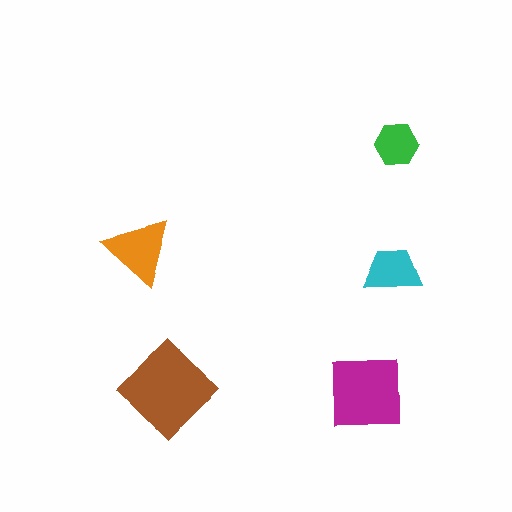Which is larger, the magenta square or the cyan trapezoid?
The magenta square.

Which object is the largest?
The brown diamond.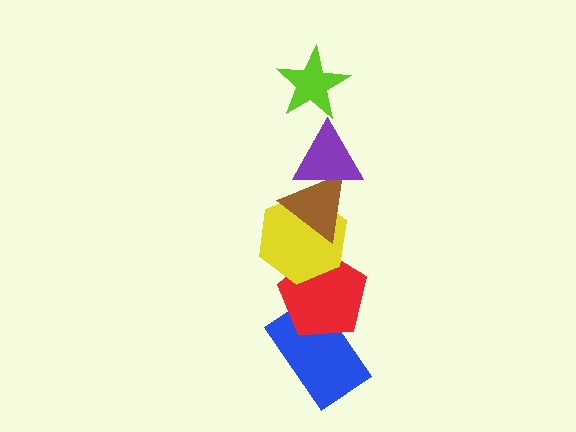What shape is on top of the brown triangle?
The purple triangle is on top of the brown triangle.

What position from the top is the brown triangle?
The brown triangle is 3rd from the top.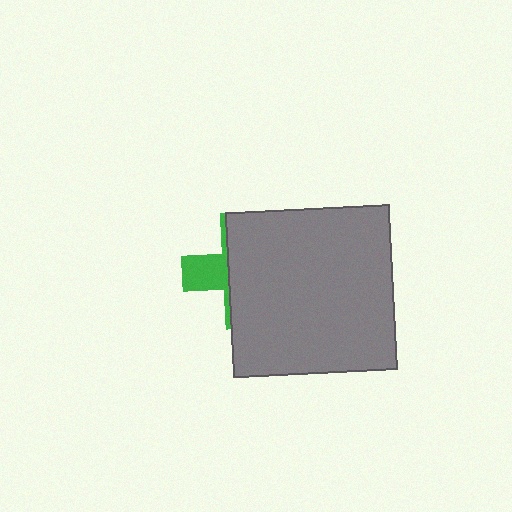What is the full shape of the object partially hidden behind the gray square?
The partially hidden object is a green cross.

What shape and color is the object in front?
The object in front is a gray square.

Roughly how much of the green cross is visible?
A small part of it is visible (roughly 30%).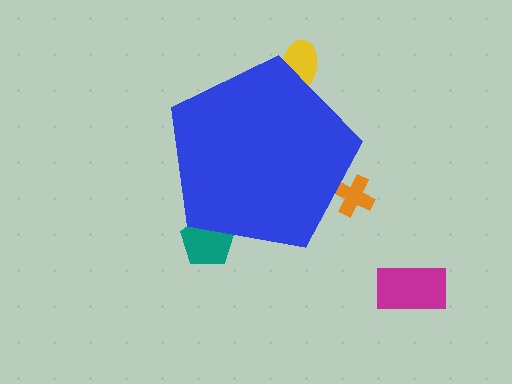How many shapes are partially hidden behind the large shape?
3 shapes are partially hidden.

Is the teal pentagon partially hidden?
Yes, the teal pentagon is partially hidden behind the blue pentagon.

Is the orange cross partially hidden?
Yes, the orange cross is partially hidden behind the blue pentagon.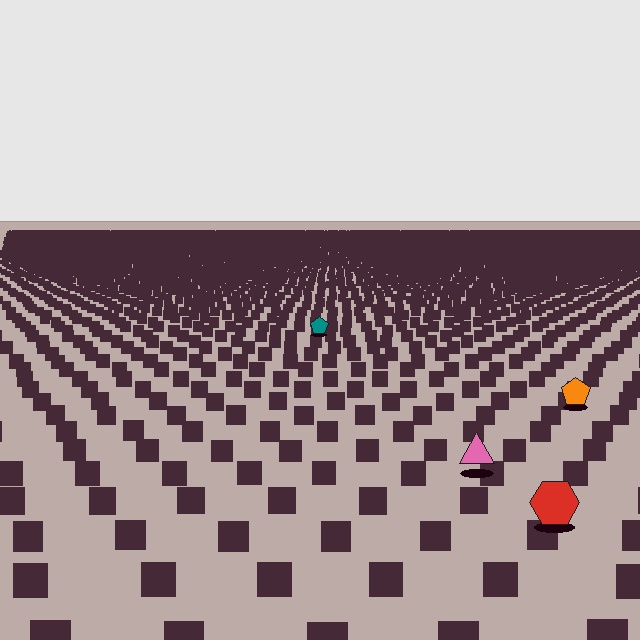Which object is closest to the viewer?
The red hexagon is closest. The texture marks near it are larger and more spread out.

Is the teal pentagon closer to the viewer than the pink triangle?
No. The pink triangle is closer — you can tell from the texture gradient: the ground texture is coarser near it.